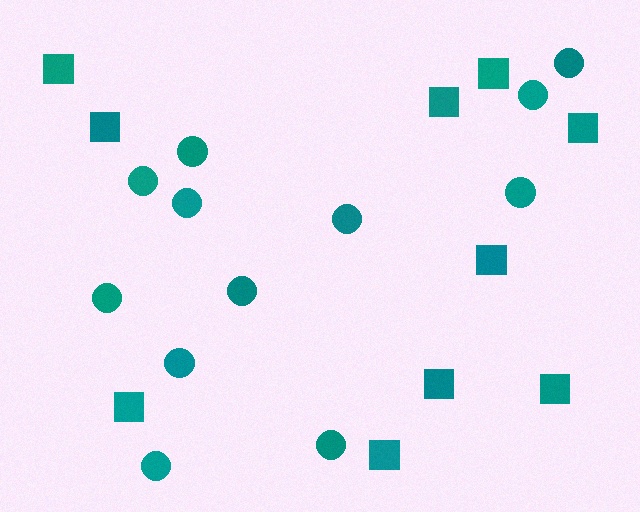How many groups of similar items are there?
There are 2 groups: one group of squares (10) and one group of circles (12).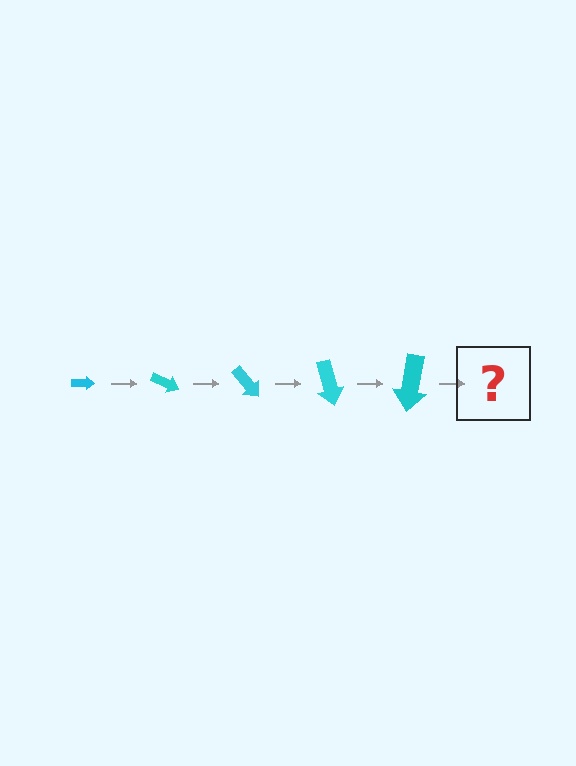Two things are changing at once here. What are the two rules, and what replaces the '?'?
The two rules are that the arrow grows larger each step and it rotates 25 degrees each step. The '?' should be an arrow, larger than the previous one and rotated 125 degrees from the start.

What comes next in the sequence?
The next element should be an arrow, larger than the previous one and rotated 125 degrees from the start.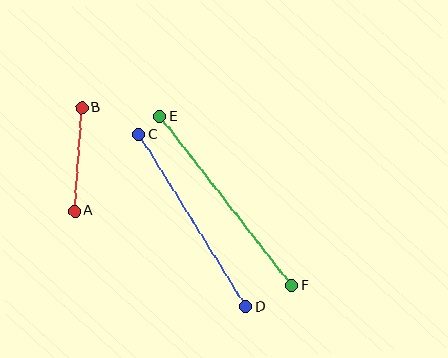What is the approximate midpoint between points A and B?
The midpoint is at approximately (78, 159) pixels.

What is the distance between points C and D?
The distance is approximately 203 pixels.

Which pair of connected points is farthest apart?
Points E and F are farthest apart.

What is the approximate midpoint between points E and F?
The midpoint is at approximately (226, 201) pixels.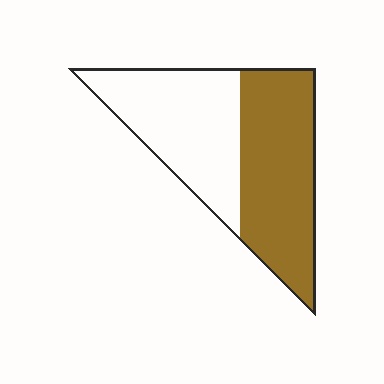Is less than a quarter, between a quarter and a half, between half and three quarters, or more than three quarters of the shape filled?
Between half and three quarters.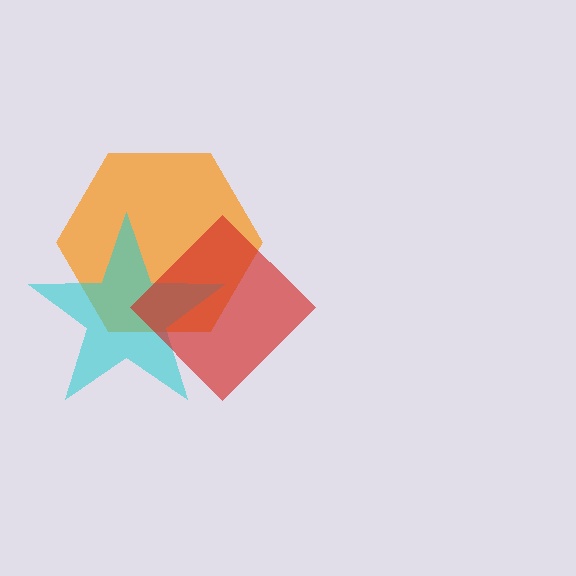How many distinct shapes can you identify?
There are 3 distinct shapes: an orange hexagon, a cyan star, a red diamond.